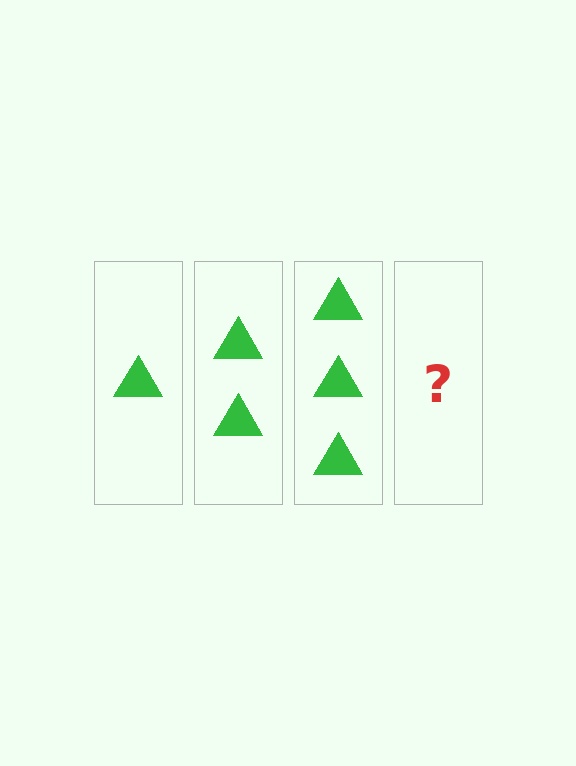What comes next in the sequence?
The next element should be 4 triangles.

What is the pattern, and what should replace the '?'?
The pattern is that each step adds one more triangle. The '?' should be 4 triangles.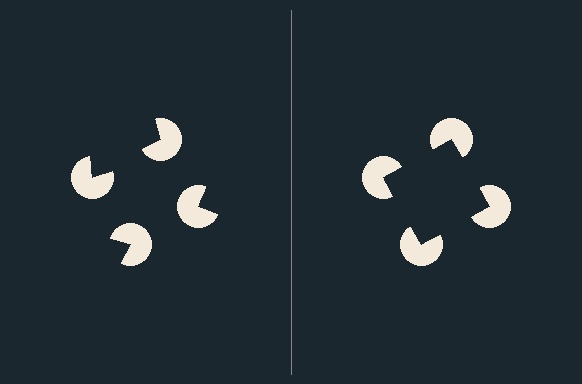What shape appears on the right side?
An illusory square.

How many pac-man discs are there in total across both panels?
8 — 4 on each side.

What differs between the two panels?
The pac-man discs are positioned identically on both sides; only the wedge orientations differ. On the right they align to a square; on the left they are misaligned.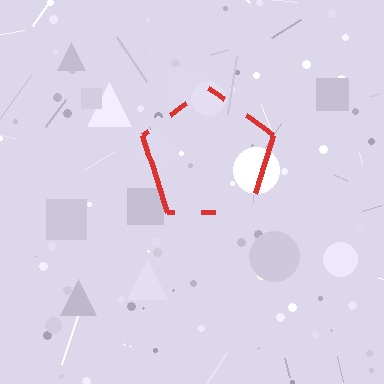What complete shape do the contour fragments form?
The contour fragments form a pentagon.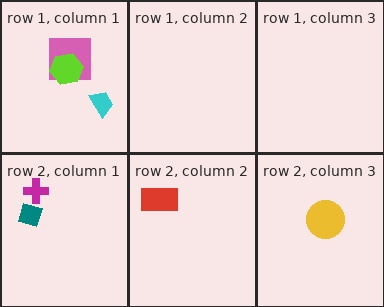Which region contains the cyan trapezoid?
The row 1, column 1 region.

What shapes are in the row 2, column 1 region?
The magenta cross, the teal diamond.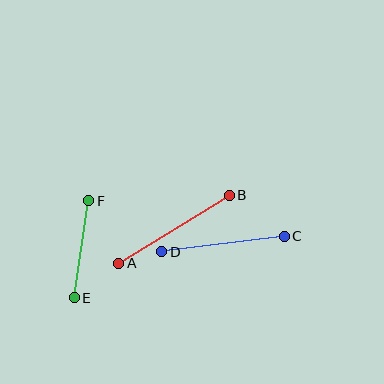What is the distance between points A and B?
The distance is approximately 130 pixels.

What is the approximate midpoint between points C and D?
The midpoint is at approximately (223, 244) pixels.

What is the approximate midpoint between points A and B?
The midpoint is at approximately (174, 229) pixels.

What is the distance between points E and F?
The distance is approximately 98 pixels.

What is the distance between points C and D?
The distance is approximately 123 pixels.